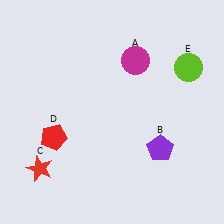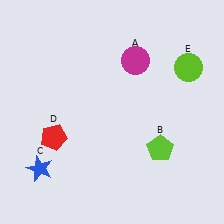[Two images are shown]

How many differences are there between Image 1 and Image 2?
There are 2 differences between the two images.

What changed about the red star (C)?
In Image 1, C is red. In Image 2, it changed to blue.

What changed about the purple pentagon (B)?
In Image 1, B is purple. In Image 2, it changed to lime.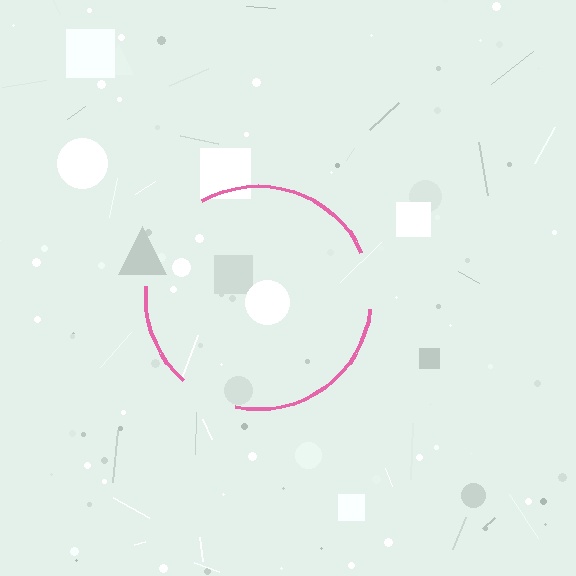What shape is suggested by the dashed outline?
The dashed outline suggests a circle.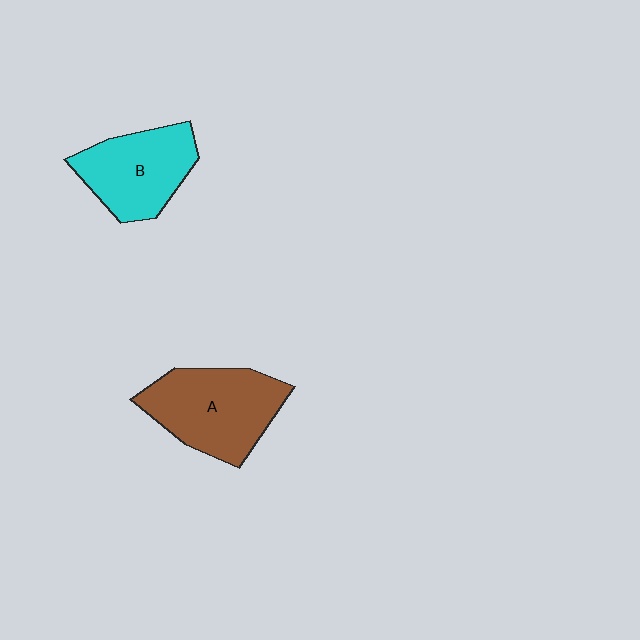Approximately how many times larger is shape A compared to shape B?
Approximately 1.2 times.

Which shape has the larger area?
Shape A (brown).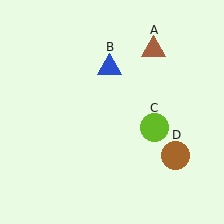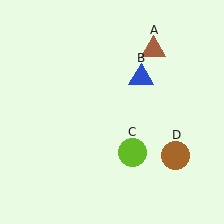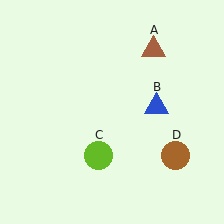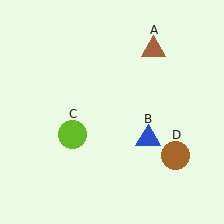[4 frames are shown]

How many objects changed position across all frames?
2 objects changed position: blue triangle (object B), lime circle (object C).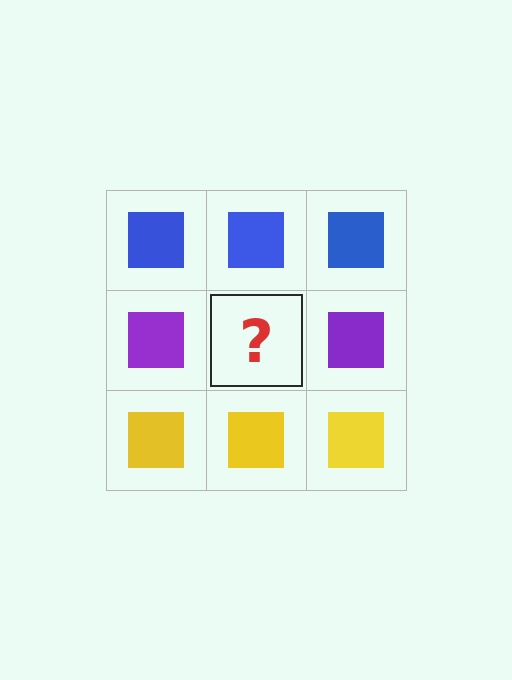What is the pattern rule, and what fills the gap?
The rule is that each row has a consistent color. The gap should be filled with a purple square.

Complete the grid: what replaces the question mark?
The question mark should be replaced with a purple square.